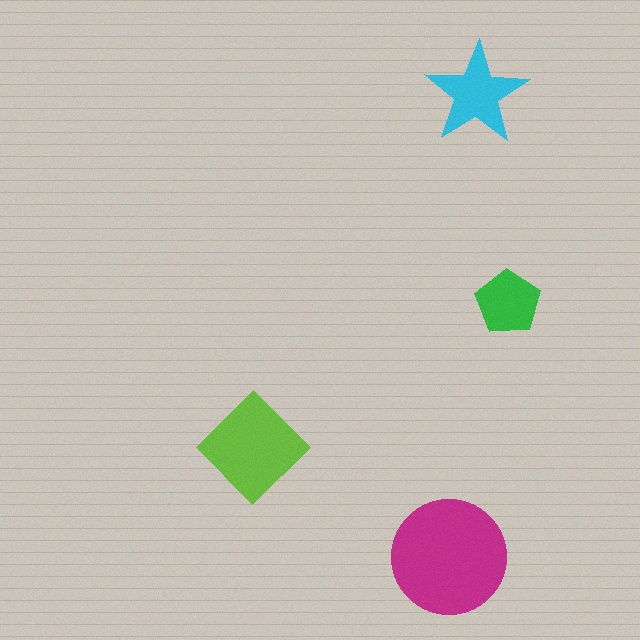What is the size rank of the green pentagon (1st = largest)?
4th.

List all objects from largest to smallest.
The magenta circle, the lime diamond, the cyan star, the green pentagon.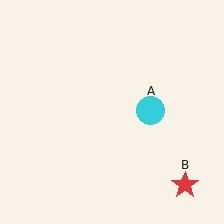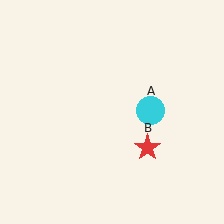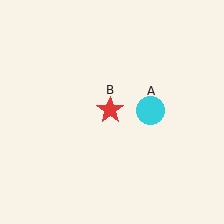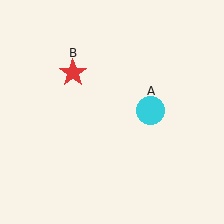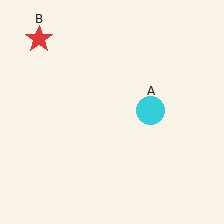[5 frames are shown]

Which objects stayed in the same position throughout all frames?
Cyan circle (object A) remained stationary.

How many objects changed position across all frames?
1 object changed position: red star (object B).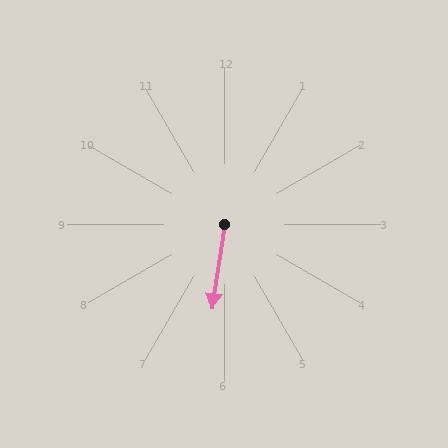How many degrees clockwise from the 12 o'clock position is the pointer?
Approximately 188 degrees.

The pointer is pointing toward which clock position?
Roughly 6 o'clock.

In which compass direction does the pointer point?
South.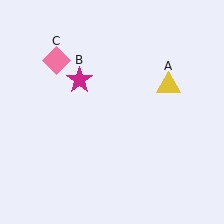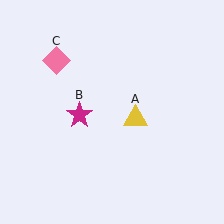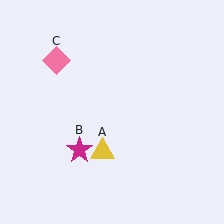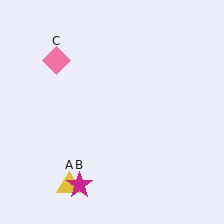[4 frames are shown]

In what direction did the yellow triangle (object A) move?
The yellow triangle (object A) moved down and to the left.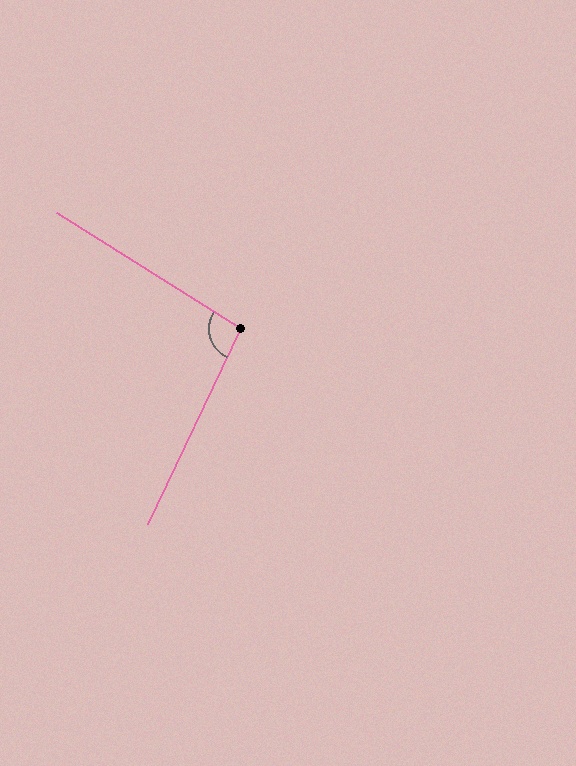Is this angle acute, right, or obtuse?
It is obtuse.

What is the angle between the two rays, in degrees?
Approximately 97 degrees.